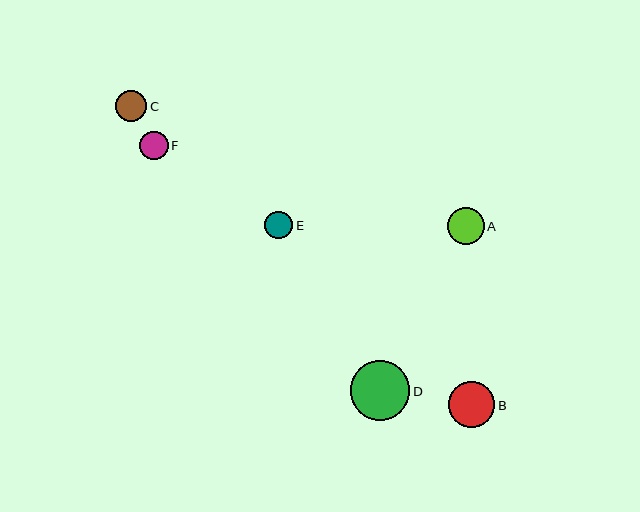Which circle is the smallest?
Circle E is the smallest with a size of approximately 28 pixels.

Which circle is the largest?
Circle D is the largest with a size of approximately 59 pixels.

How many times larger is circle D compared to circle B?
Circle D is approximately 1.3 times the size of circle B.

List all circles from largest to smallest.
From largest to smallest: D, B, A, C, F, E.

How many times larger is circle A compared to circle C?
Circle A is approximately 1.2 times the size of circle C.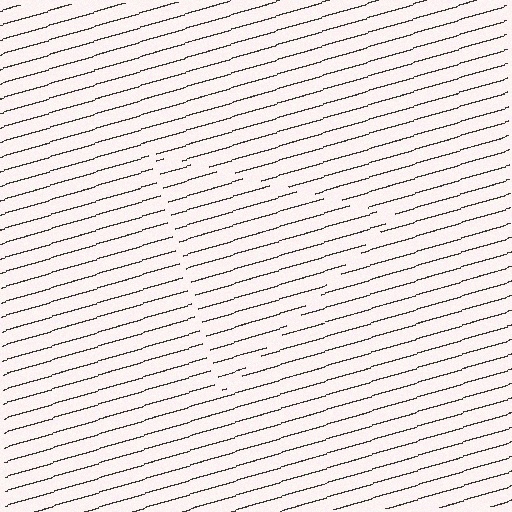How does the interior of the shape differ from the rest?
The interior of the shape contains the same grating, shifted by half a period — the contour is defined by the phase discontinuity where line-ends from the inner and outer gratings abut.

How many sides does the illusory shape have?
3 sides — the line-ends trace a triangle.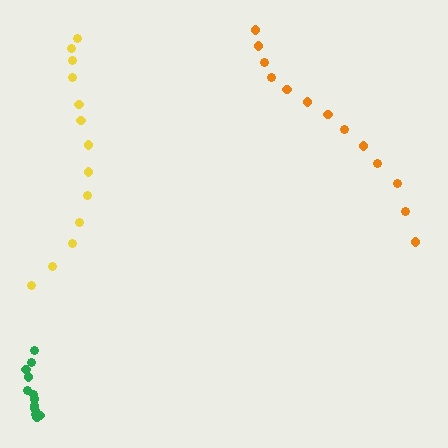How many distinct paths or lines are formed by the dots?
There are 3 distinct paths.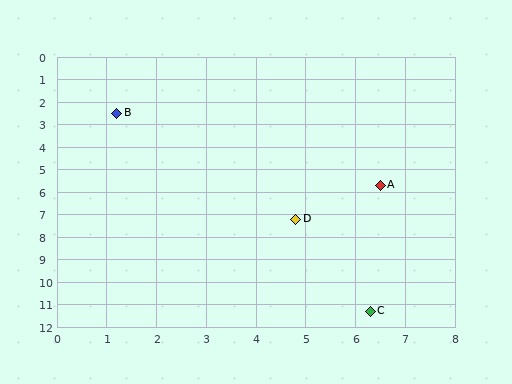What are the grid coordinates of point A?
Point A is at approximately (6.5, 5.7).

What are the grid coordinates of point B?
Point B is at approximately (1.2, 2.5).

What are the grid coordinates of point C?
Point C is at approximately (6.3, 11.3).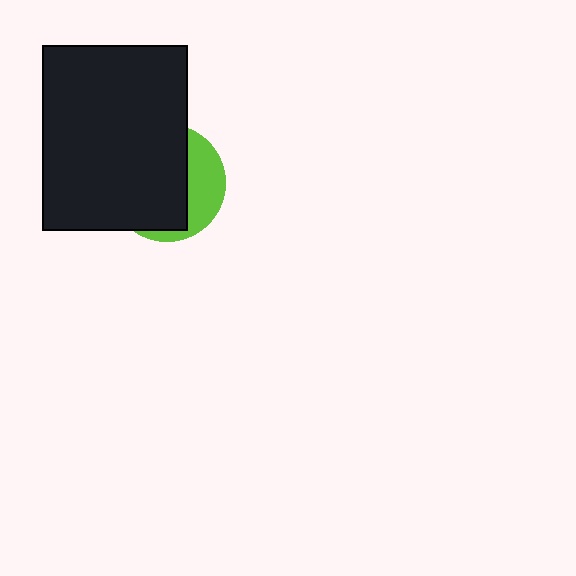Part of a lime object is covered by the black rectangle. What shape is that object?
It is a circle.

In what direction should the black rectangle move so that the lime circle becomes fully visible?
The black rectangle should move left. That is the shortest direction to clear the overlap and leave the lime circle fully visible.